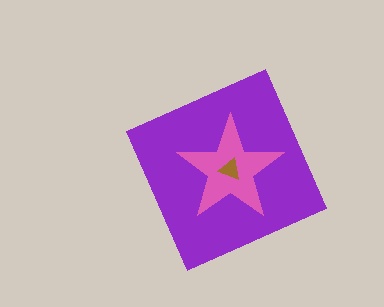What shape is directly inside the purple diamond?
The pink star.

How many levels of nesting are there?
3.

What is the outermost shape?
The purple diamond.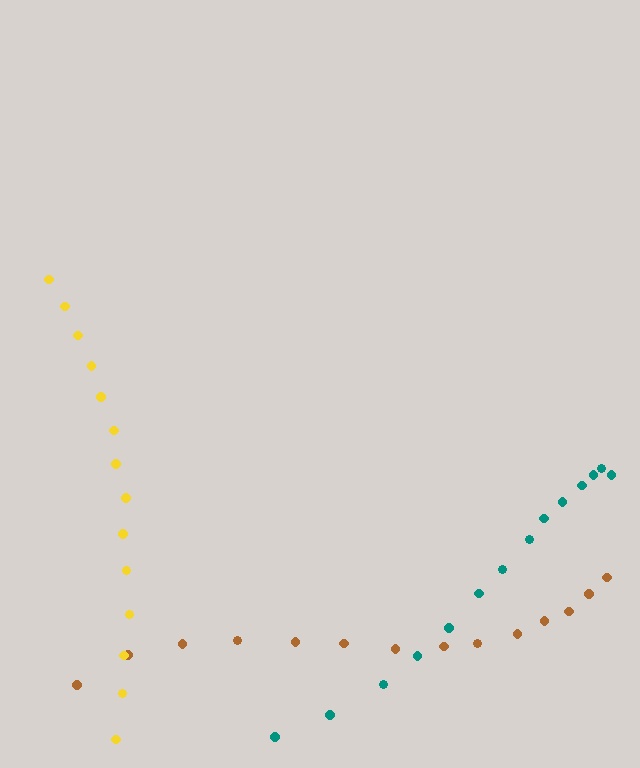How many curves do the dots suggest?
There are 3 distinct paths.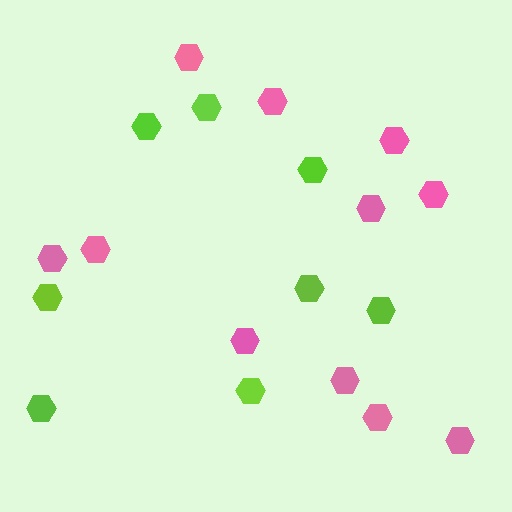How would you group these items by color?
There are 2 groups: one group of lime hexagons (8) and one group of pink hexagons (11).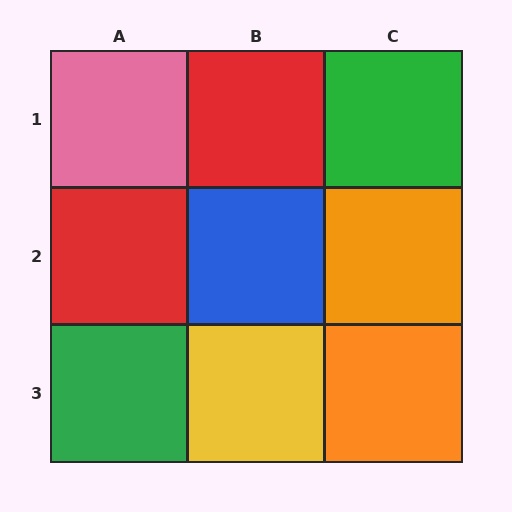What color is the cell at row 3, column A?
Green.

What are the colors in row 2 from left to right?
Red, blue, orange.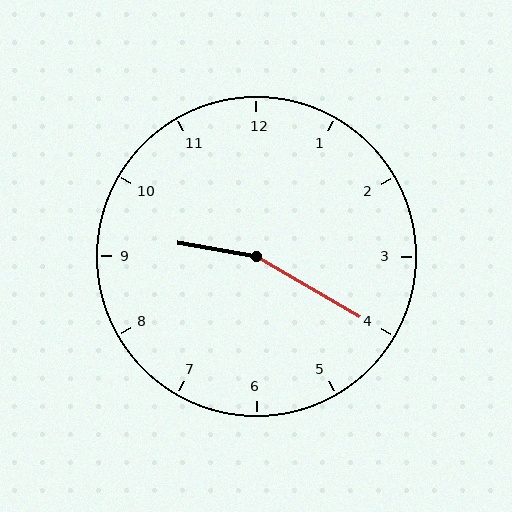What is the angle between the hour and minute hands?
Approximately 160 degrees.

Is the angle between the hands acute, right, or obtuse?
It is obtuse.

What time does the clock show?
9:20.